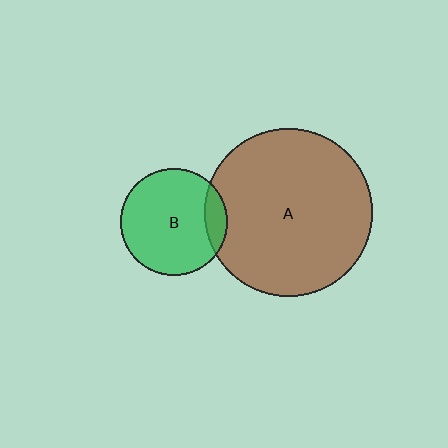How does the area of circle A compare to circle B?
Approximately 2.5 times.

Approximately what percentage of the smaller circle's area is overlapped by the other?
Approximately 15%.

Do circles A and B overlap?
Yes.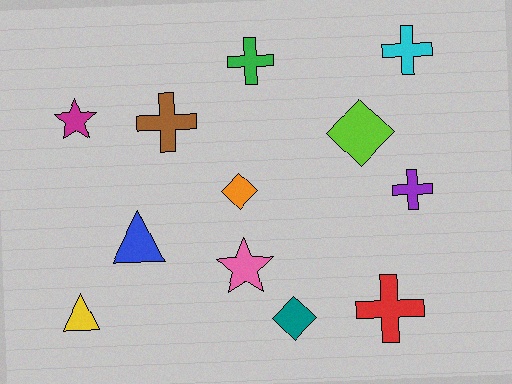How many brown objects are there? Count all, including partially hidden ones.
There is 1 brown object.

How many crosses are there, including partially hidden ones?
There are 5 crosses.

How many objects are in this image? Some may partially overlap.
There are 12 objects.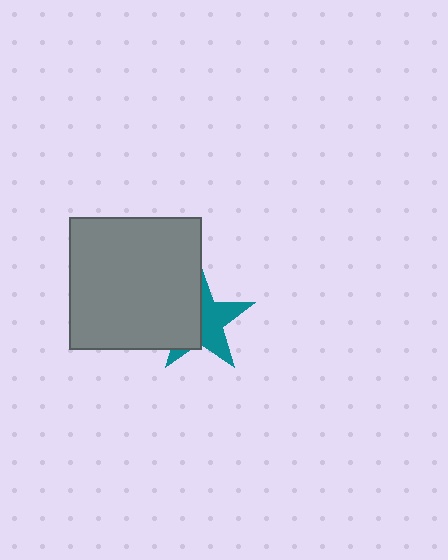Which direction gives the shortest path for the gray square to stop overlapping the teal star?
Moving left gives the shortest separation.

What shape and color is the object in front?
The object in front is a gray square.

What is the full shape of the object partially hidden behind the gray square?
The partially hidden object is a teal star.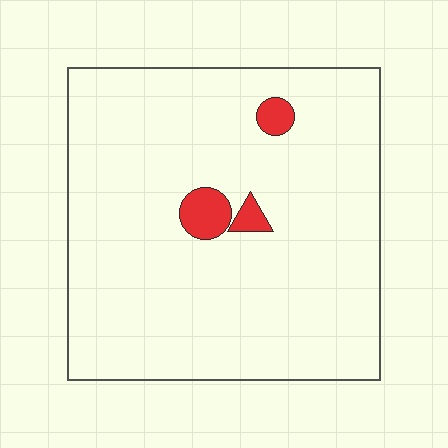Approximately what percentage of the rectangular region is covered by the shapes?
Approximately 5%.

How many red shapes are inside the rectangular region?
3.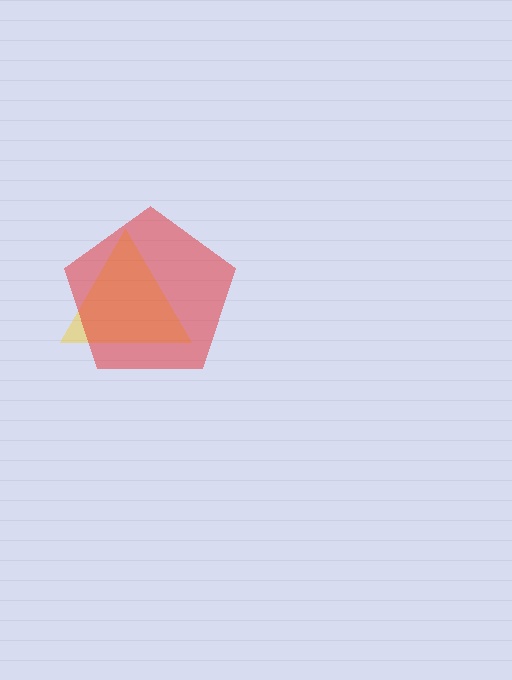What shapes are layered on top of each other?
The layered shapes are: a yellow triangle, a red pentagon.